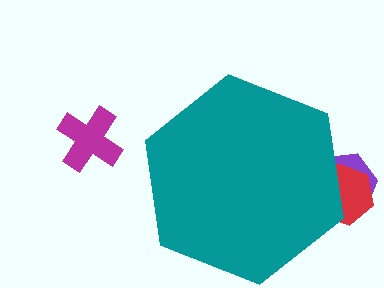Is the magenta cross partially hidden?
No, the magenta cross is fully visible.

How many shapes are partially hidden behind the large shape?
2 shapes are partially hidden.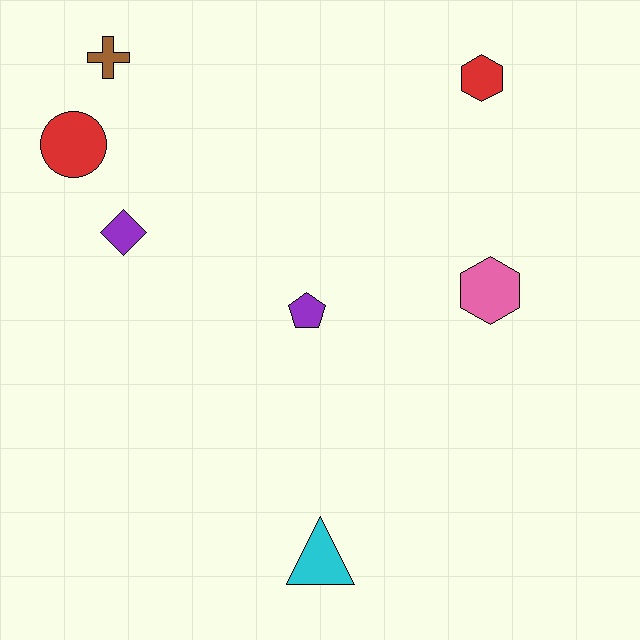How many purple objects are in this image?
There are 2 purple objects.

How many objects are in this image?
There are 7 objects.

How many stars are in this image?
There are no stars.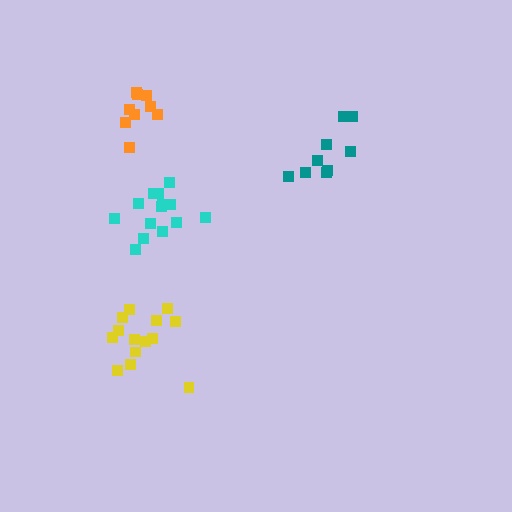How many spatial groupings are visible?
There are 4 spatial groupings.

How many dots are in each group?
Group 1: 14 dots, Group 2: 9 dots, Group 3: 9 dots, Group 4: 14 dots (46 total).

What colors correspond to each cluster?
The clusters are colored: cyan, teal, orange, yellow.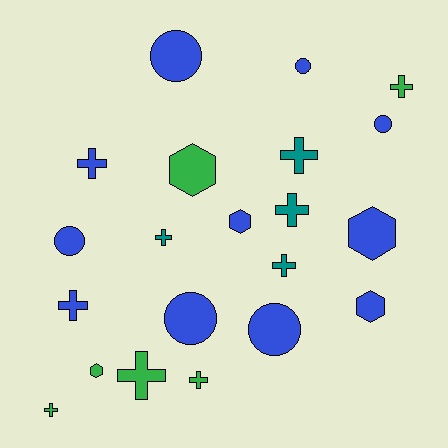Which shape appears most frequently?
Cross, with 10 objects.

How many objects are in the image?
There are 21 objects.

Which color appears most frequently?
Blue, with 11 objects.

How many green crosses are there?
There are 4 green crosses.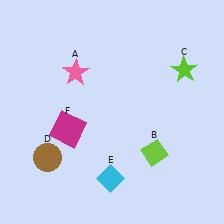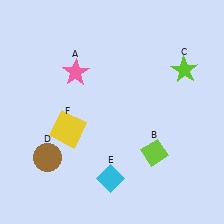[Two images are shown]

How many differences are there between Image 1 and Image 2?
There is 1 difference between the two images.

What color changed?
The square (F) changed from magenta in Image 1 to yellow in Image 2.